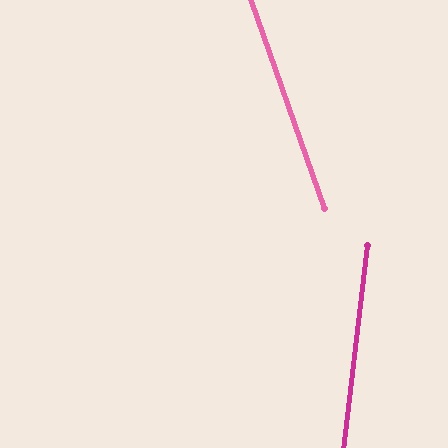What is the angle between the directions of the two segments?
Approximately 26 degrees.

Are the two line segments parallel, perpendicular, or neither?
Neither parallel nor perpendicular — they differ by about 26°.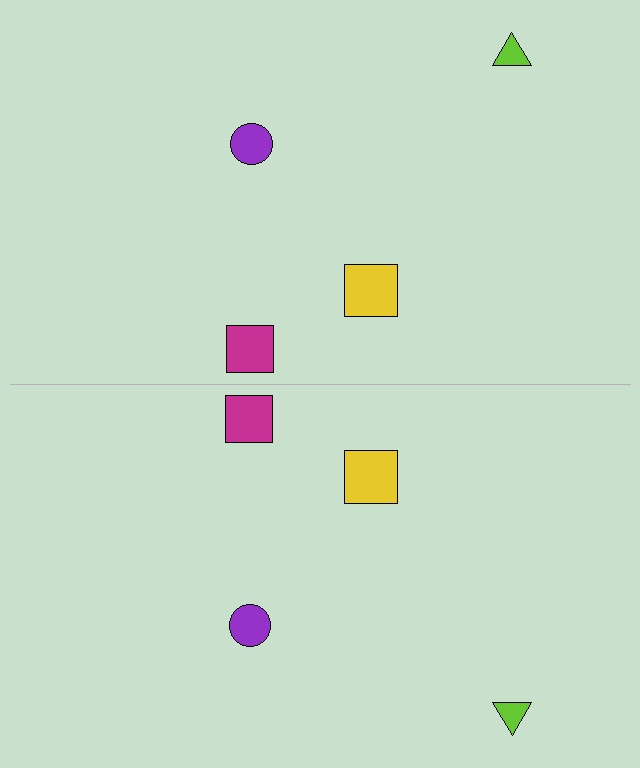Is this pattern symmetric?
Yes, this pattern has bilateral (reflection) symmetry.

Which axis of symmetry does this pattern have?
The pattern has a horizontal axis of symmetry running through the center of the image.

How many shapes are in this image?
There are 8 shapes in this image.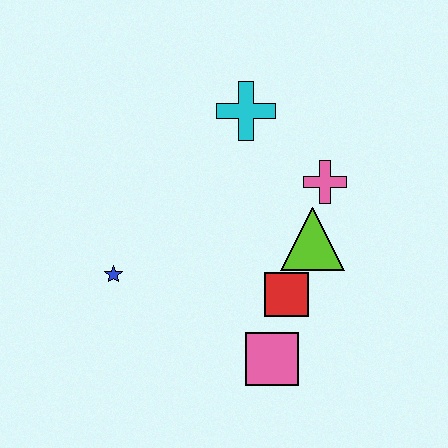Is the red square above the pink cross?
No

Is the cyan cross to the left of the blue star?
No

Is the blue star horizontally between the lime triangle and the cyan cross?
No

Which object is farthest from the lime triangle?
The blue star is farthest from the lime triangle.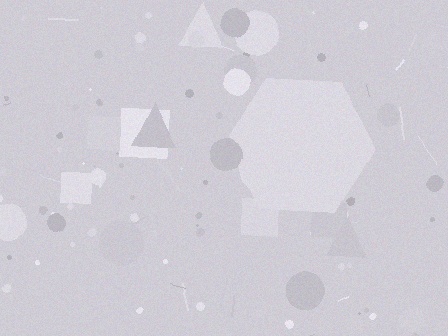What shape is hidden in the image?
A hexagon is hidden in the image.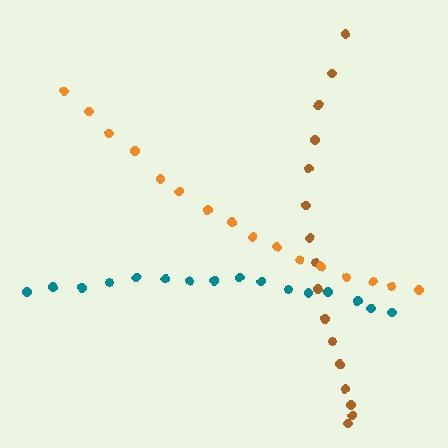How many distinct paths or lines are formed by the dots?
There are 3 distinct paths.